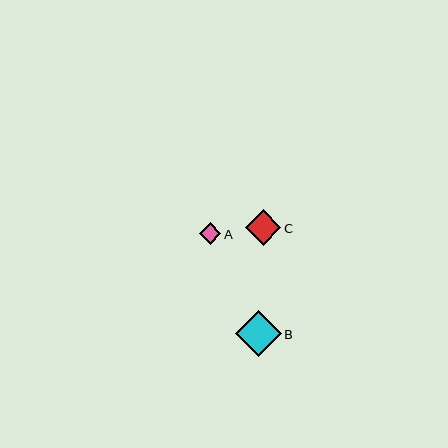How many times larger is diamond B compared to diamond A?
Diamond B is approximately 2.1 times the size of diamond A.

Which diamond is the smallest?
Diamond A is the smallest with a size of approximately 21 pixels.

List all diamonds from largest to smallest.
From largest to smallest: B, C, A.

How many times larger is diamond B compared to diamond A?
Diamond B is approximately 2.1 times the size of diamond A.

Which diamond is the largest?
Diamond B is the largest with a size of approximately 46 pixels.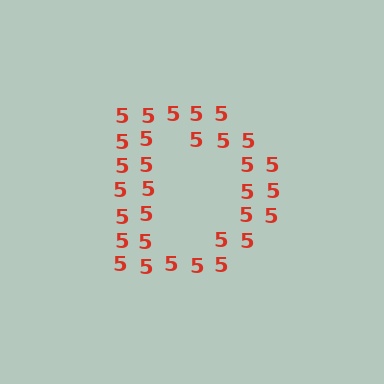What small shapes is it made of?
It is made of small digit 5's.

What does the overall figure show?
The overall figure shows the letter D.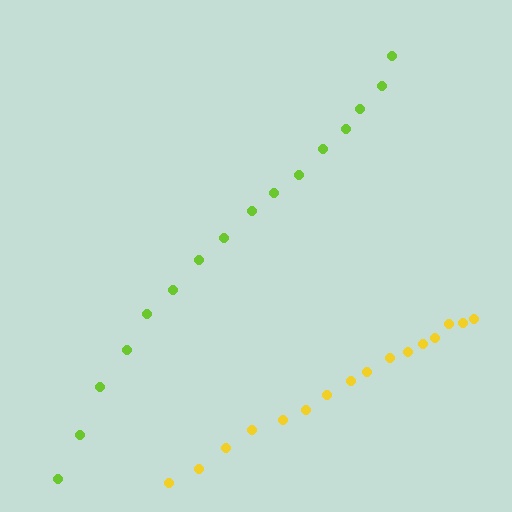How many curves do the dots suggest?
There are 2 distinct paths.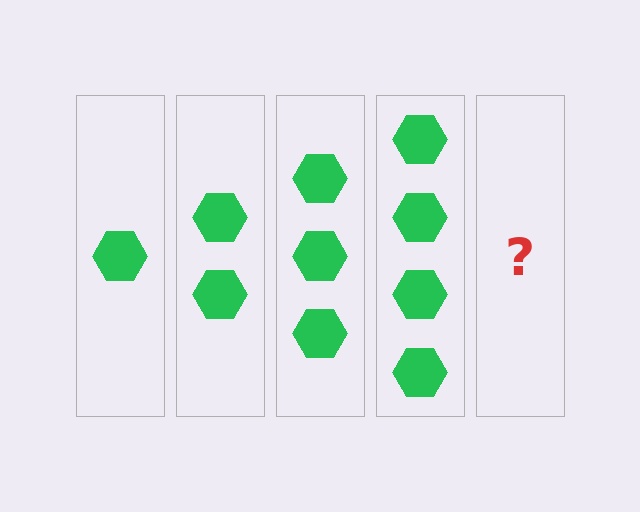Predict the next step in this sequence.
The next step is 5 hexagons.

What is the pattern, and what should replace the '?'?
The pattern is that each step adds one more hexagon. The '?' should be 5 hexagons.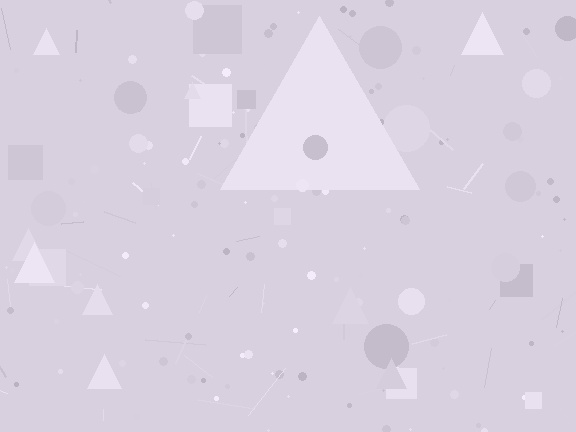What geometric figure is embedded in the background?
A triangle is embedded in the background.